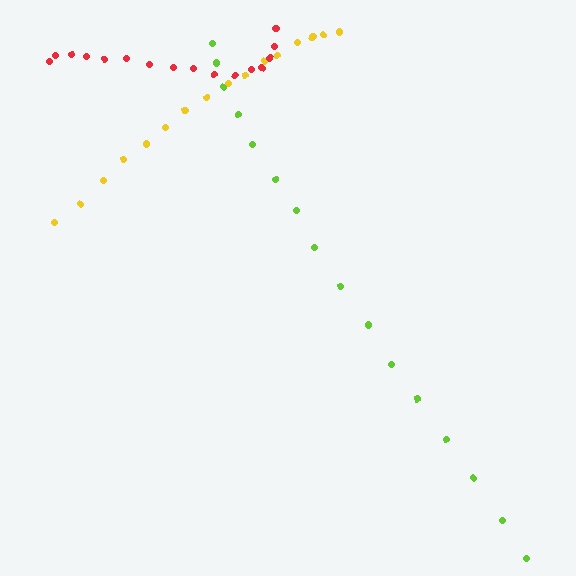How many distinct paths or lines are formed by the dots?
There are 3 distinct paths.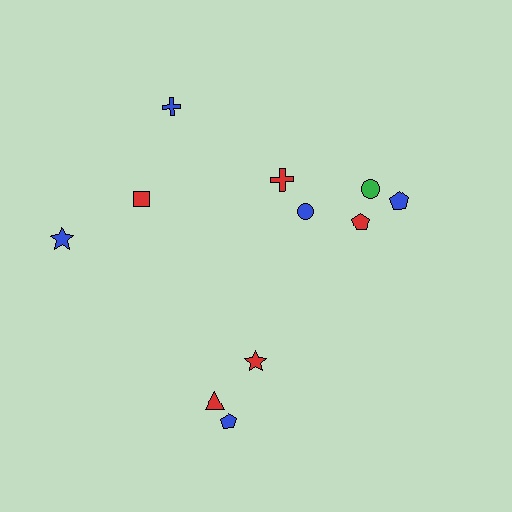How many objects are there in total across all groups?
There are 11 objects.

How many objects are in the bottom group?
There are 3 objects.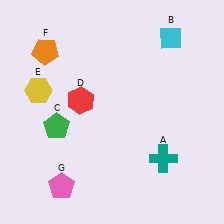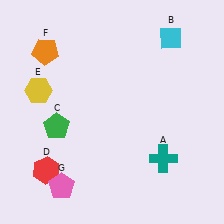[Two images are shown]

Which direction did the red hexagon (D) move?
The red hexagon (D) moved down.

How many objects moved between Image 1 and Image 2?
1 object moved between the two images.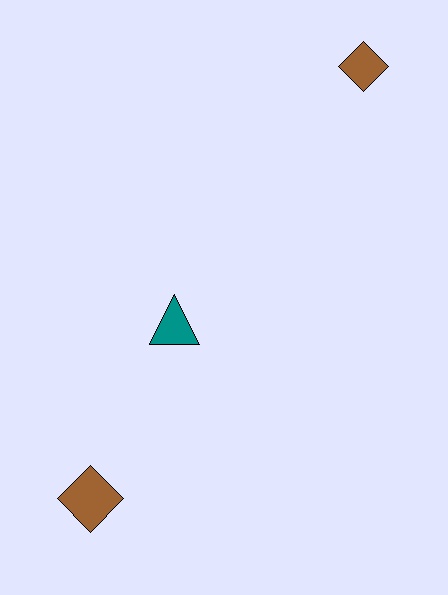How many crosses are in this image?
There are no crosses.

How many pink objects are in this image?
There are no pink objects.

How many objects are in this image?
There are 3 objects.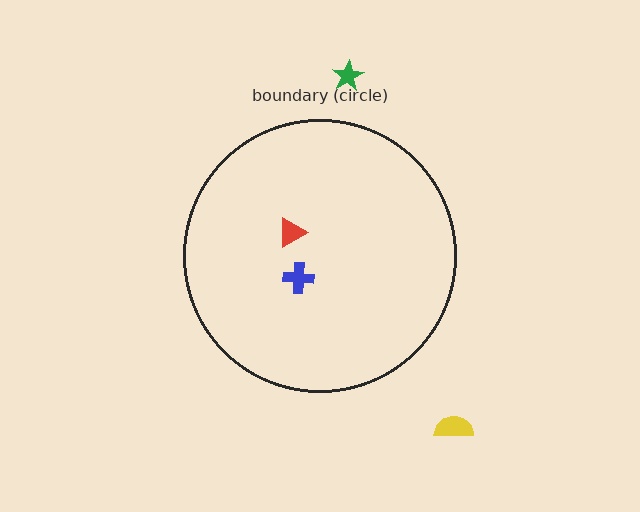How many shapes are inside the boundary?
2 inside, 2 outside.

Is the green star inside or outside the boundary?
Outside.